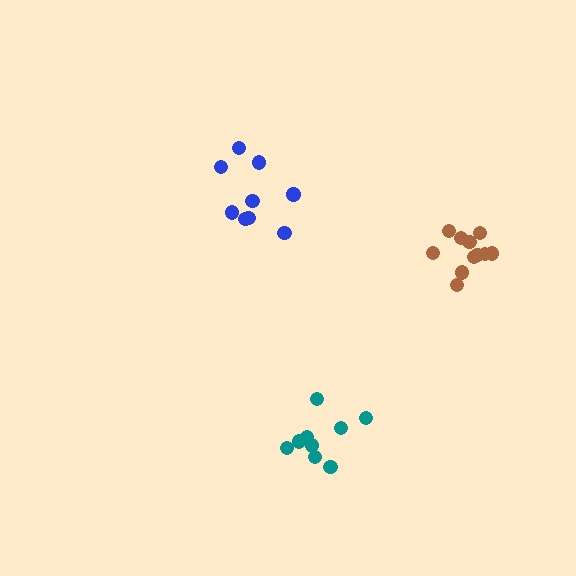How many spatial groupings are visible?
There are 3 spatial groupings.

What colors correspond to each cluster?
The clusters are colored: teal, blue, brown.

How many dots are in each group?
Group 1: 9 dots, Group 2: 9 dots, Group 3: 11 dots (29 total).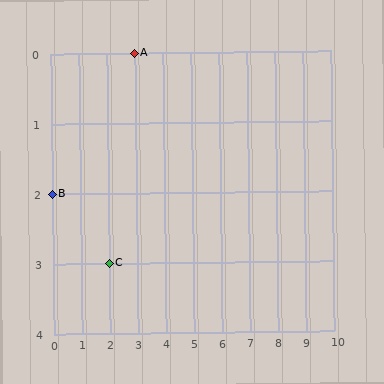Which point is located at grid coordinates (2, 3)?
Point C is at (2, 3).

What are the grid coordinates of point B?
Point B is at grid coordinates (0, 2).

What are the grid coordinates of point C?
Point C is at grid coordinates (2, 3).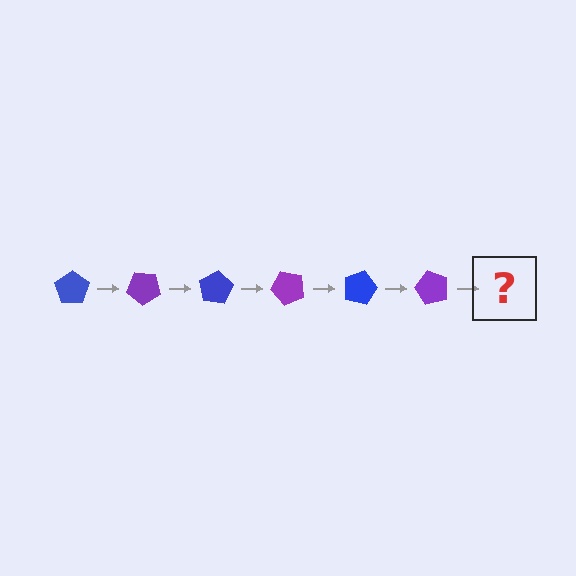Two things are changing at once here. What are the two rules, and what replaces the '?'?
The two rules are that it rotates 40 degrees each step and the color cycles through blue and purple. The '?' should be a blue pentagon, rotated 240 degrees from the start.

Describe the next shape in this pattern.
It should be a blue pentagon, rotated 240 degrees from the start.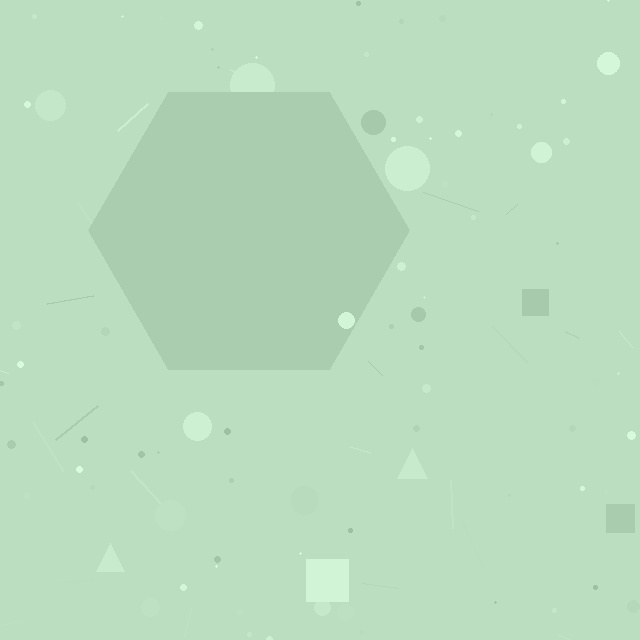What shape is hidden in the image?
A hexagon is hidden in the image.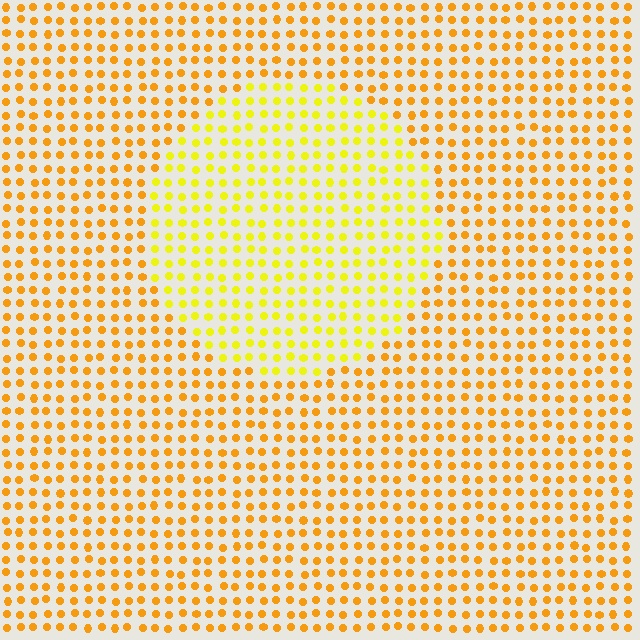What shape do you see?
I see a circle.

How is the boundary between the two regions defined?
The boundary is defined purely by a slight shift in hue (about 26 degrees). Spacing, size, and orientation are identical on both sides.